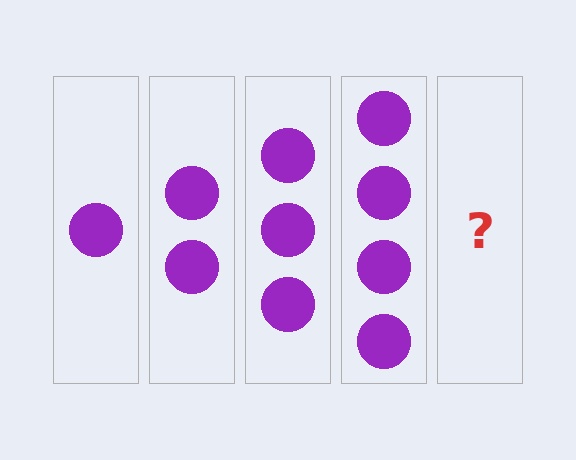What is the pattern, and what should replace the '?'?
The pattern is that each step adds one more circle. The '?' should be 5 circles.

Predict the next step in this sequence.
The next step is 5 circles.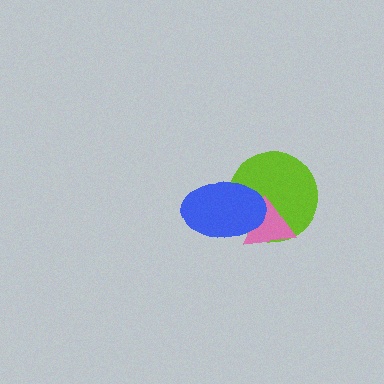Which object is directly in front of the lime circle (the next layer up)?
The pink triangle is directly in front of the lime circle.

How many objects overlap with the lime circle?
2 objects overlap with the lime circle.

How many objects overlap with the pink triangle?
2 objects overlap with the pink triangle.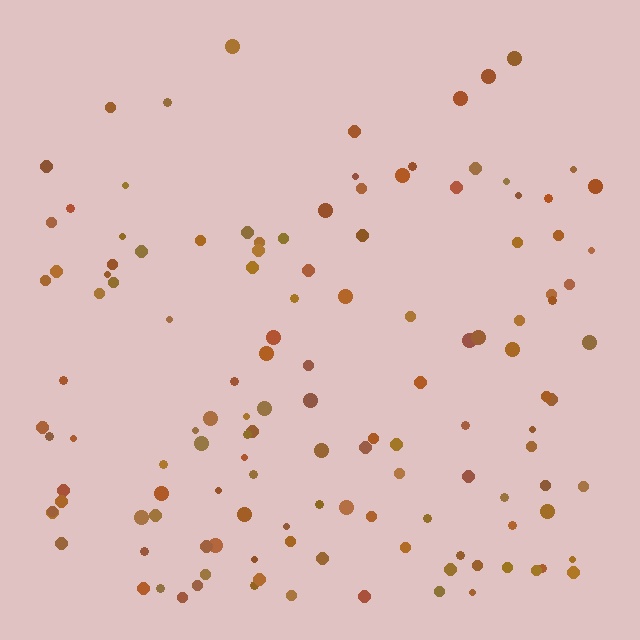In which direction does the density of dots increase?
From top to bottom, with the bottom side densest.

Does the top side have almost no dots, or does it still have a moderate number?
Still a moderate number, just noticeably fewer than the bottom.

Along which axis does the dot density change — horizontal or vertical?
Vertical.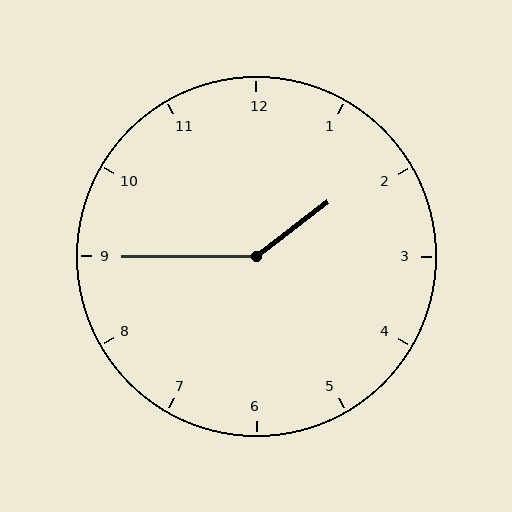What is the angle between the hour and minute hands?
Approximately 142 degrees.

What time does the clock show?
1:45.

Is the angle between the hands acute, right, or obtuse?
It is obtuse.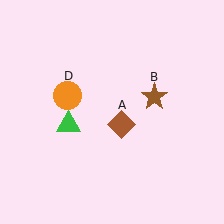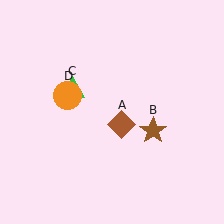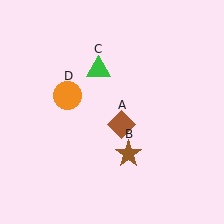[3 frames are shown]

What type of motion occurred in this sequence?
The brown star (object B), green triangle (object C) rotated clockwise around the center of the scene.